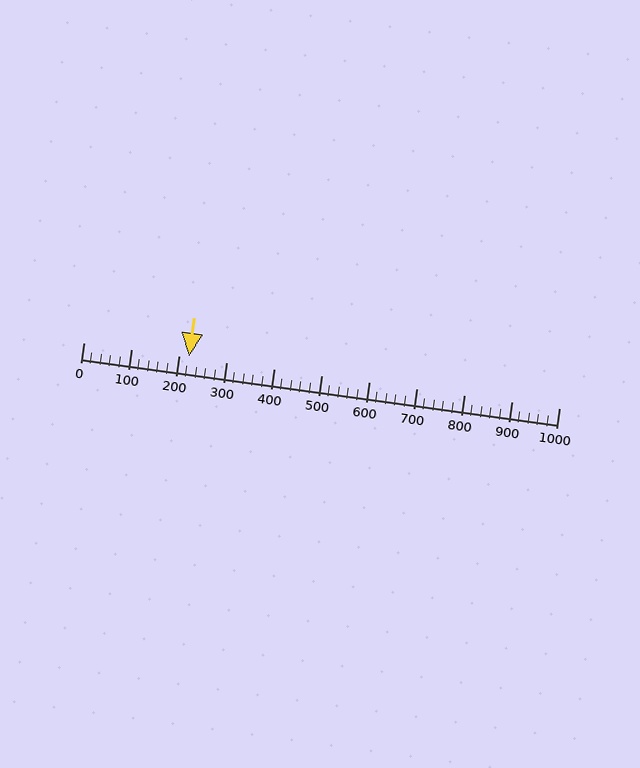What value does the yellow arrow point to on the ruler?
The yellow arrow points to approximately 222.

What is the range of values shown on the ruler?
The ruler shows values from 0 to 1000.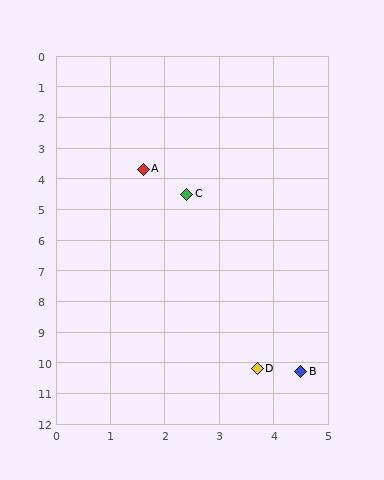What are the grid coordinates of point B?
Point B is at approximately (4.5, 10.3).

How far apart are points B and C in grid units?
Points B and C are about 6.2 grid units apart.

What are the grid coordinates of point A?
Point A is at approximately (1.6, 3.7).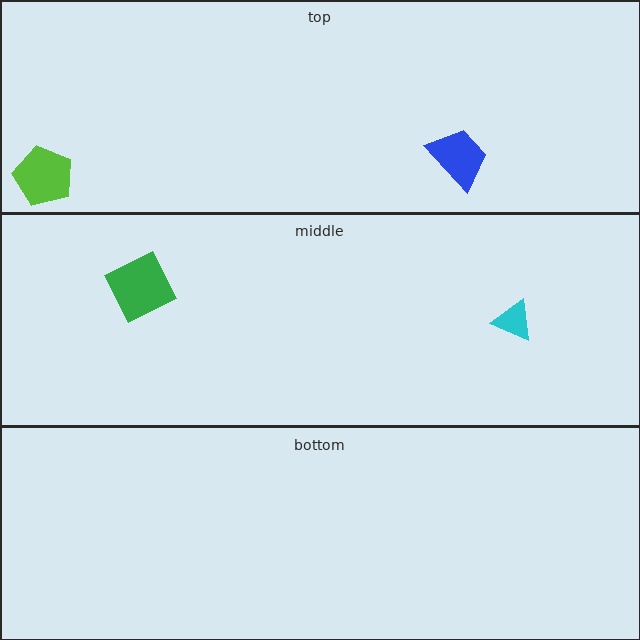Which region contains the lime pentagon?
The top region.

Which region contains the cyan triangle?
The middle region.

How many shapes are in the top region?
2.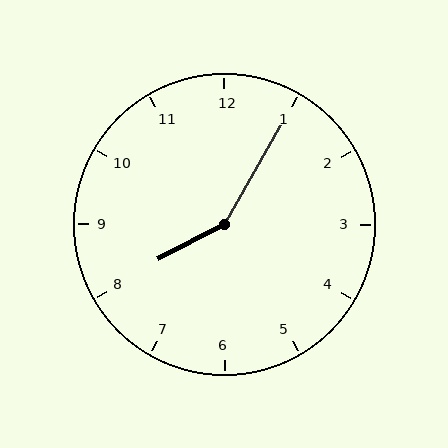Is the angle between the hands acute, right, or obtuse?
It is obtuse.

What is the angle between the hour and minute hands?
Approximately 148 degrees.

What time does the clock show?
8:05.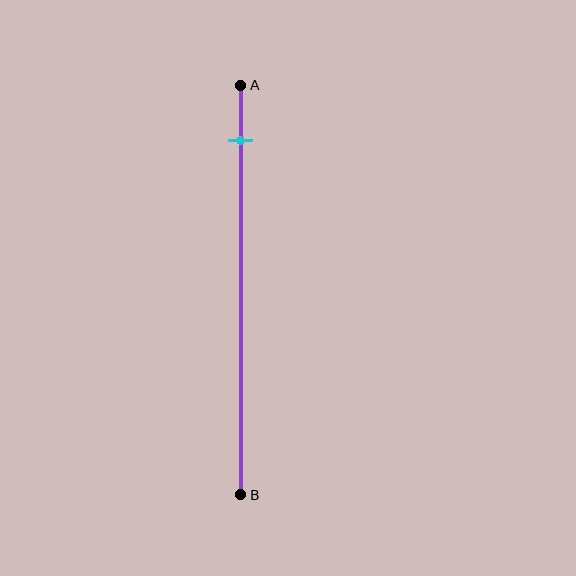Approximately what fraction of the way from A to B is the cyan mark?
The cyan mark is approximately 15% of the way from A to B.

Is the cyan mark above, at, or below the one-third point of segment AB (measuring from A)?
The cyan mark is above the one-third point of segment AB.